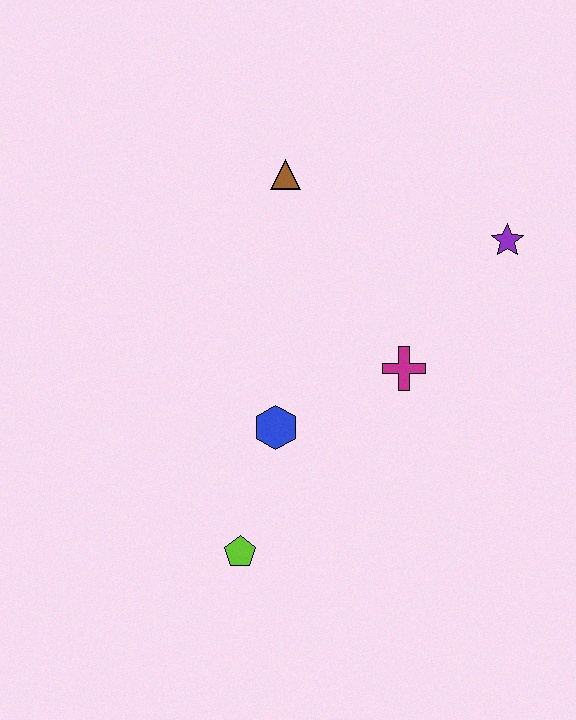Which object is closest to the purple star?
The magenta cross is closest to the purple star.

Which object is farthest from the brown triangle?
The lime pentagon is farthest from the brown triangle.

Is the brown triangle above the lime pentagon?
Yes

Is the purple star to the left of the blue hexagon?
No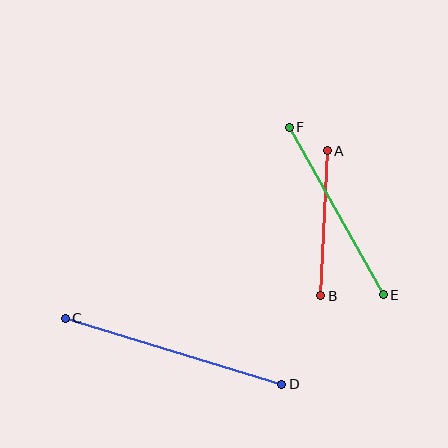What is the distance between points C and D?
The distance is approximately 226 pixels.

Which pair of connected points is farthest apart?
Points C and D are farthest apart.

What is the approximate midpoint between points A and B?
The midpoint is at approximately (324, 223) pixels.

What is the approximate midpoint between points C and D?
The midpoint is at approximately (174, 351) pixels.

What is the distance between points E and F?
The distance is approximately 192 pixels.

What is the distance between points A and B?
The distance is approximately 145 pixels.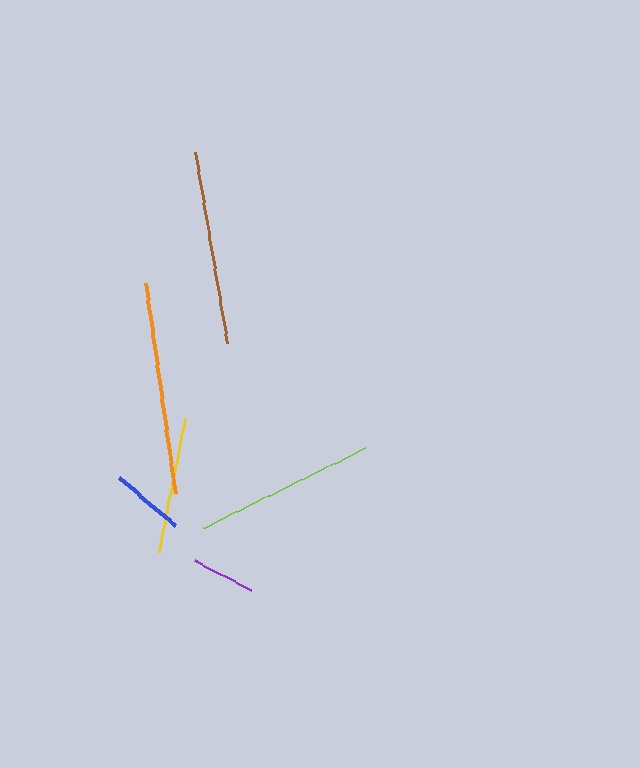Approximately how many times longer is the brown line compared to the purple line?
The brown line is approximately 3.0 times the length of the purple line.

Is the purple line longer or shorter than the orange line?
The orange line is longer than the purple line.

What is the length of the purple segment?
The purple segment is approximately 64 pixels long.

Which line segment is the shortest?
The purple line is the shortest at approximately 64 pixels.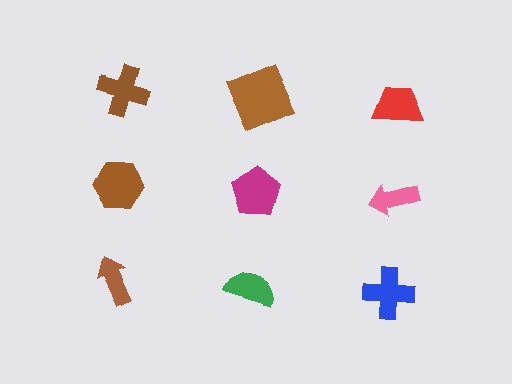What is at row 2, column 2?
A magenta pentagon.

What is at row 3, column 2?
A green semicircle.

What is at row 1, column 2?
A brown square.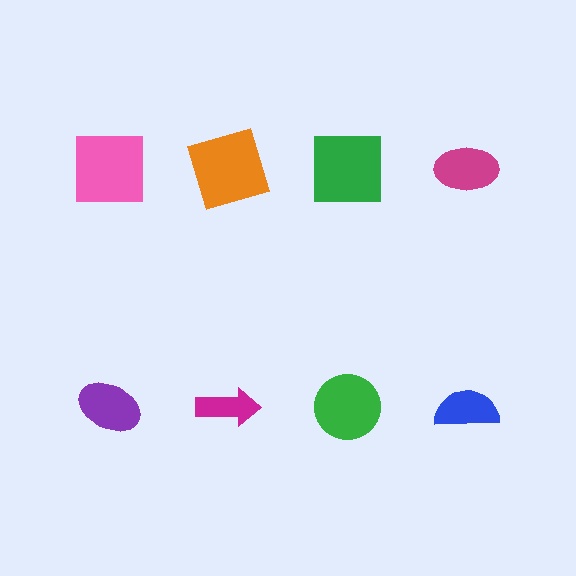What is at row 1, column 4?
A magenta ellipse.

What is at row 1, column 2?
An orange square.